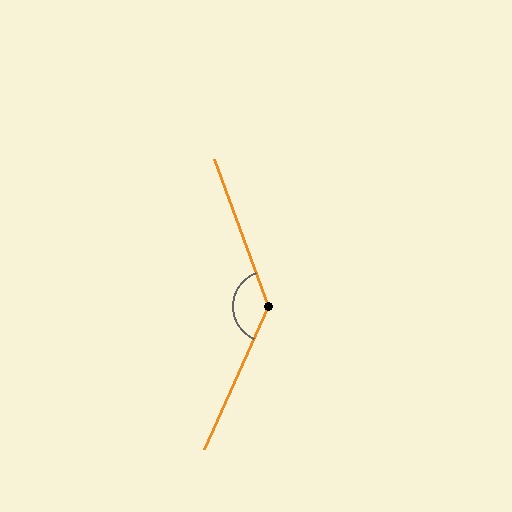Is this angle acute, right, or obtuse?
It is obtuse.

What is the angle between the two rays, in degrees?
Approximately 136 degrees.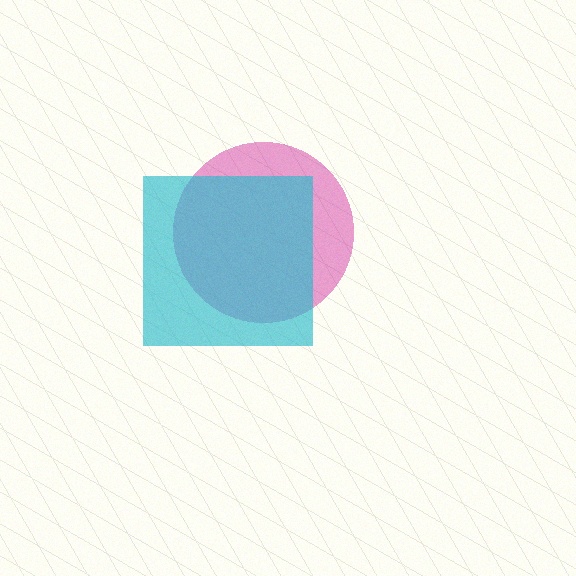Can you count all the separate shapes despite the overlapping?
Yes, there are 2 separate shapes.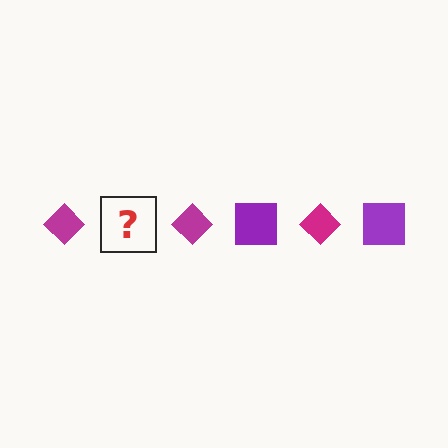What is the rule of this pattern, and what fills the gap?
The rule is that the pattern alternates between magenta diamond and purple square. The gap should be filled with a purple square.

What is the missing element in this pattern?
The missing element is a purple square.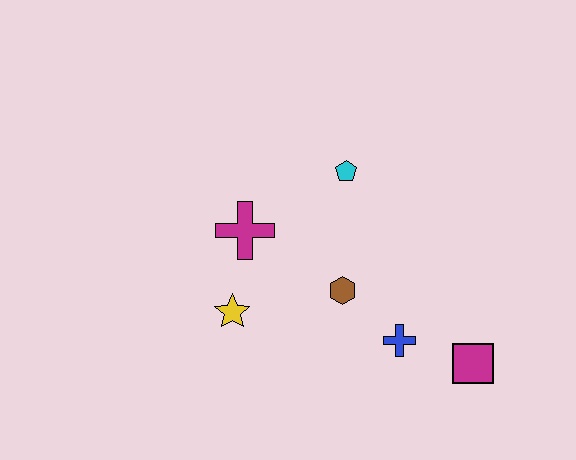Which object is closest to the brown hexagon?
The blue cross is closest to the brown hexagon.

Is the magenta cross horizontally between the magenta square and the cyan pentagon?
No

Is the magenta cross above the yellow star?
Yes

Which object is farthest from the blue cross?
The magenta cross is farthest from the blue cross.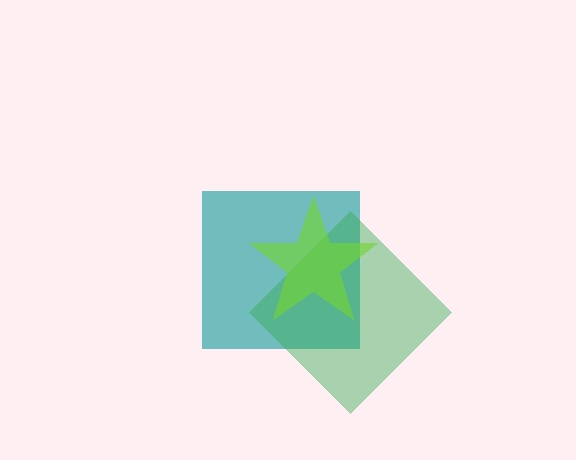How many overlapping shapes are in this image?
There are 3 overlapping shapes in the image.